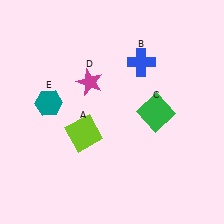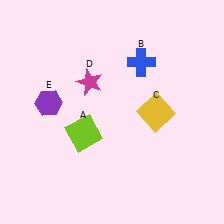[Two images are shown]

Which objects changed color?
C changed from green to yellow. E changed from teal to purple.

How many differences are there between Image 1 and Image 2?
There are 2 differences between the two images.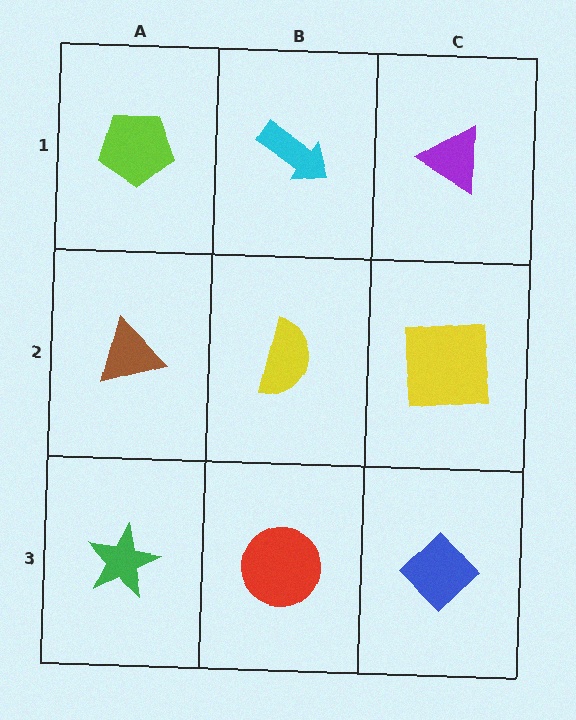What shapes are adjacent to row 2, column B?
A cyan arrow (row 1, column B), a red circle (row 3, column B), a brown triangle (row 2, column A), a yellow square (row 2, column C).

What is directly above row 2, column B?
A cyan arrow.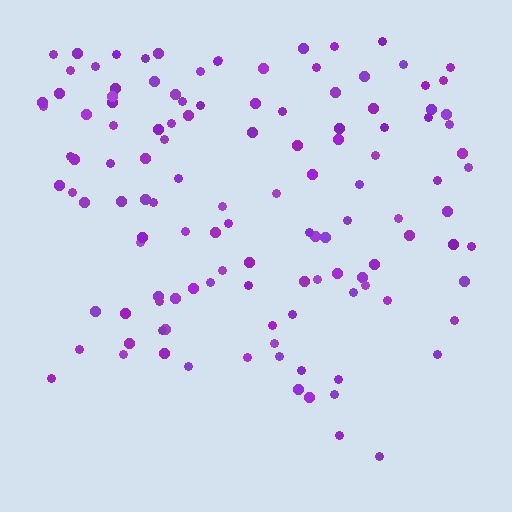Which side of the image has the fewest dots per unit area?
The bottom.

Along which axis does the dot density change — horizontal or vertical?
Vertical.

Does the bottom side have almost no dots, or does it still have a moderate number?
Still a moderate number, just noticeably fewer than the top.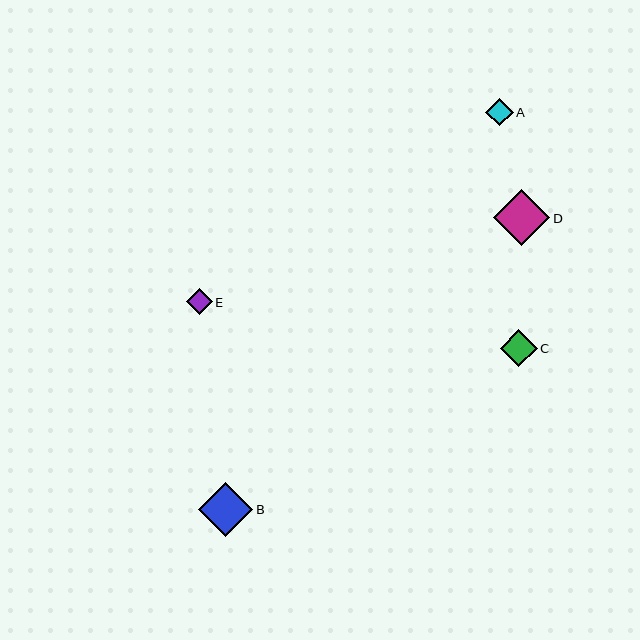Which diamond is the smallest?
Diamond E is the smallest with a size of approximately 26 pixels.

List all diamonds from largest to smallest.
From largest to smallest: D, B, C, A, E.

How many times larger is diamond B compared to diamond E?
Diamond B is approximately 2.1 times the size of diamond E.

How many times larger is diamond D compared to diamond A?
Diamond D is approximately 2.1 times the size of diamond A.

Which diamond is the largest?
Diamond D is the largest with a size of approximately 57 pixels.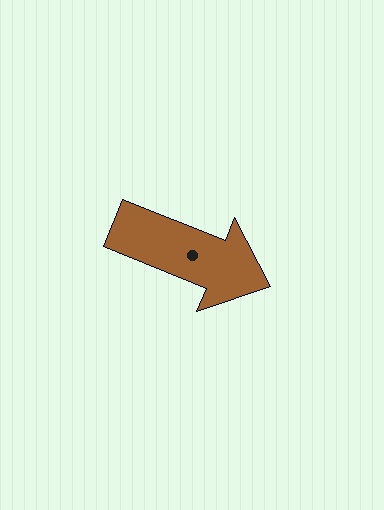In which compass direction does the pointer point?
East.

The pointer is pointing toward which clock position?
Roughly 4 o'clock.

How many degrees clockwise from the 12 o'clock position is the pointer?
Approximately 112 degrees.